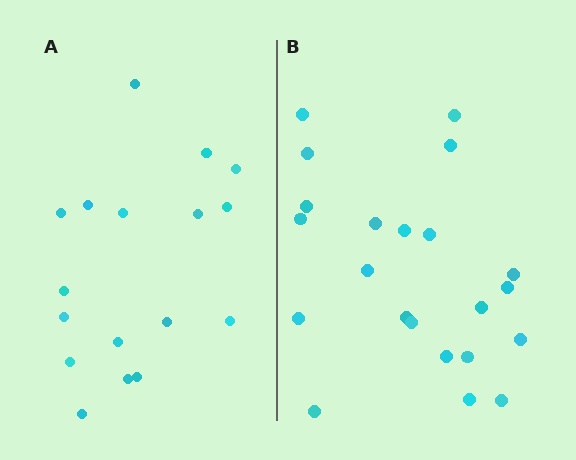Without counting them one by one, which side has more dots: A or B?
Region B (the right region) has more dots.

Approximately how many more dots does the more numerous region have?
Region B has about 5 more dots than region A.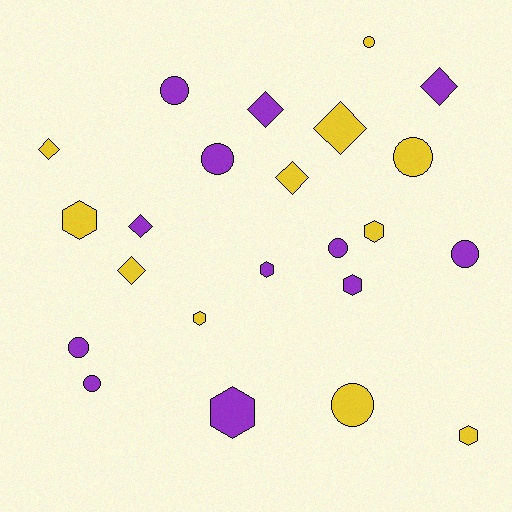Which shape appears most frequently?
Circle, with 9 objects.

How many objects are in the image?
There are 23 objects.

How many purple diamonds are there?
There are 3 purple diamonds.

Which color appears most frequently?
Purple, with 12 objects.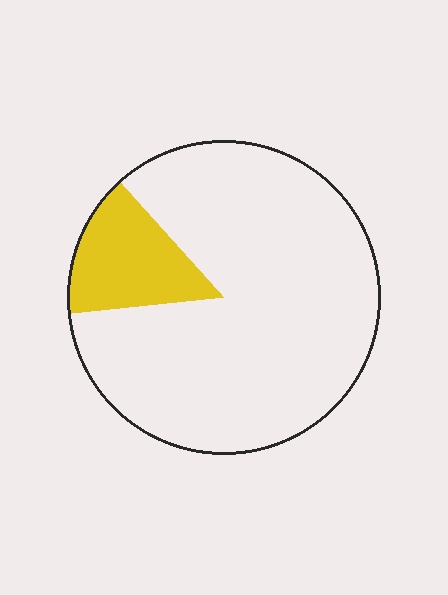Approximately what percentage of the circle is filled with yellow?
Approximately 15%.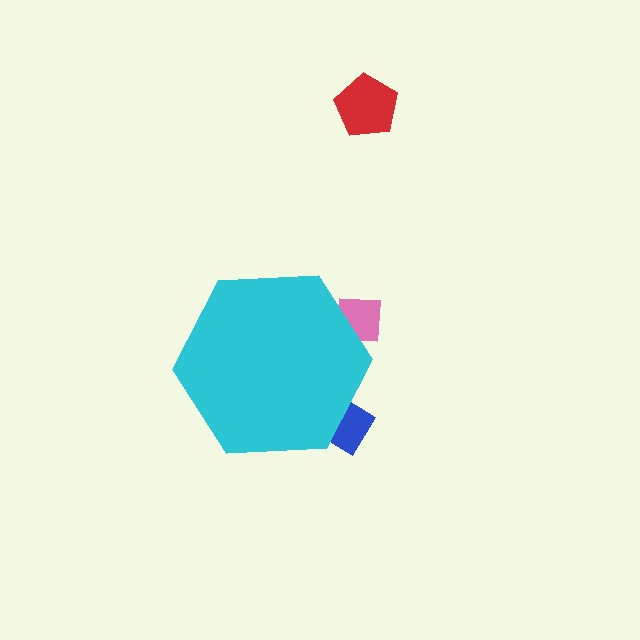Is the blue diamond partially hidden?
Yes, the blue diamond is partially hidden behind the cyan hexagon.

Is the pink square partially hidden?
Yes, the pink square is partially hidden behind the cyan hexagon.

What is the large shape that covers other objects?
A cyan hexagon.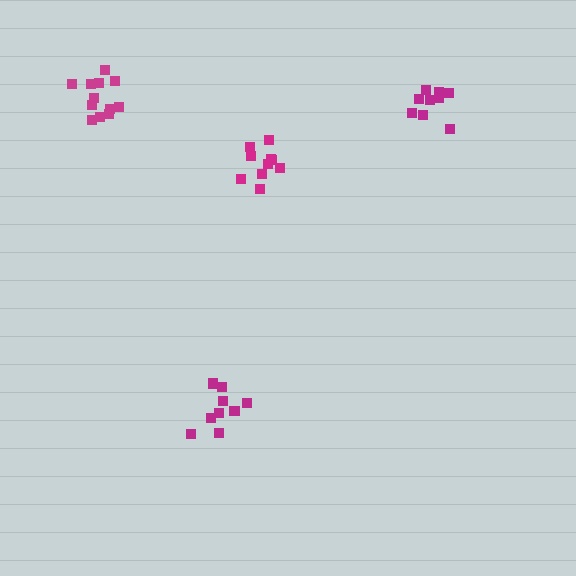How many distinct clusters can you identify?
There are 4 distinct clusters.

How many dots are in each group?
Group 1: 9 dots, Group 2: 10 dots, Group 3: 12 dots, Group 4: 9 dots (40 total).